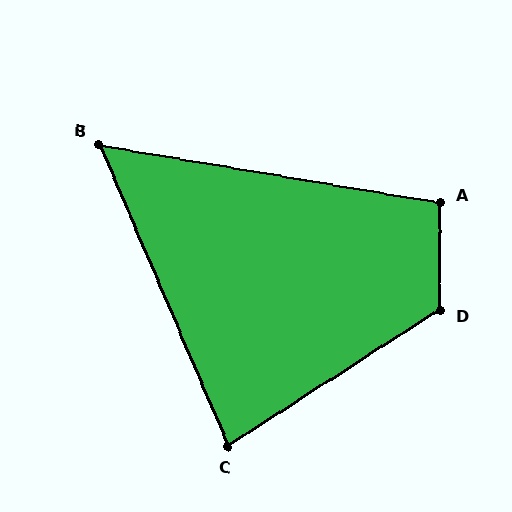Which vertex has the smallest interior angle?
B, at approximately 57 degrees.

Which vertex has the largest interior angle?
D, at approximately 123 degrees.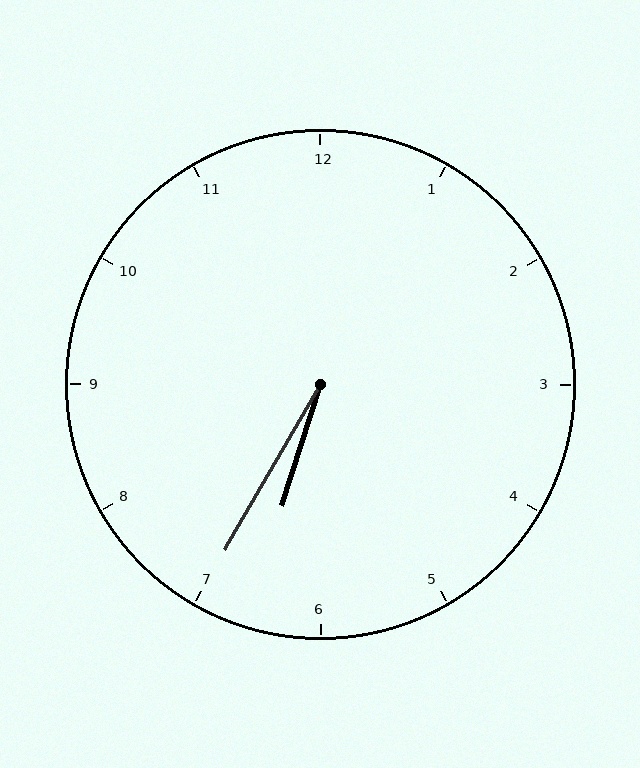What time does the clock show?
6:35.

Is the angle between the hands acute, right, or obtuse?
It is acute.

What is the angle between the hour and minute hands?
Approximately 12 degrees.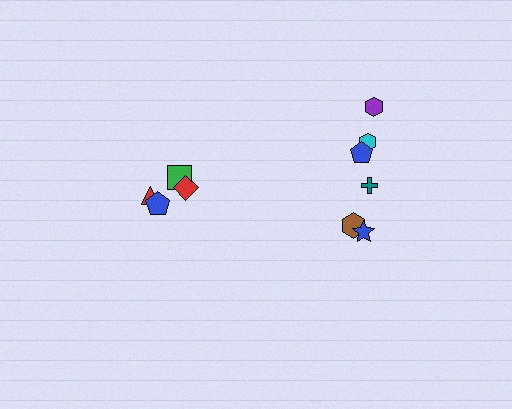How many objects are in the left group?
There are 4 objects.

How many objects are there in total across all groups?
There are 10 objects.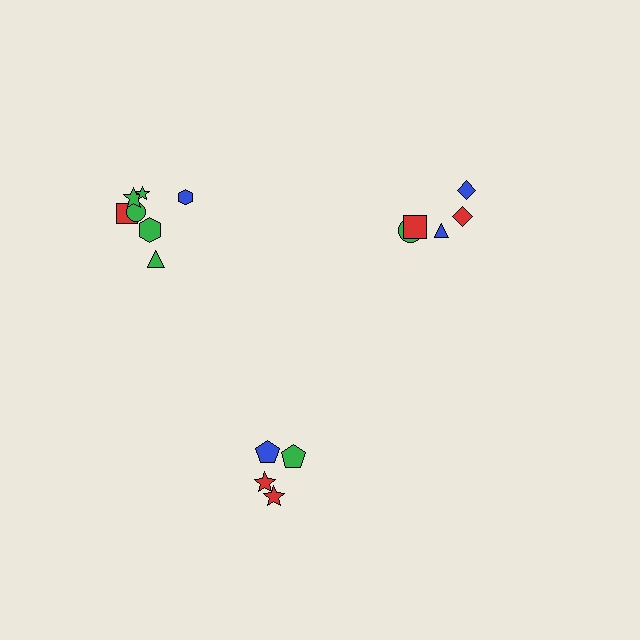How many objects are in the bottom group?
There are 4 objects.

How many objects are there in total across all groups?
There are 16 objects.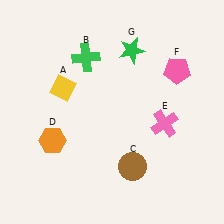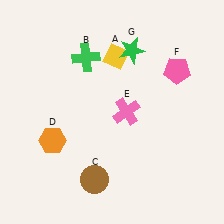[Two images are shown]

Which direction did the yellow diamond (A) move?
The yellow diamond (A) moved right.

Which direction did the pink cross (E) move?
The pink cross (E) moved left.